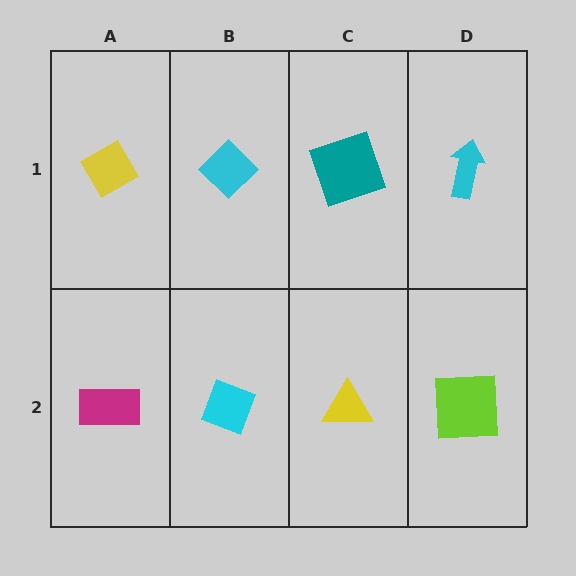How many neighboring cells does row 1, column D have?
2.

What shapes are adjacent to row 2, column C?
A teal square (row 1, column C), a cyan diamond (row 2, column B), a lime square (row 2, column D).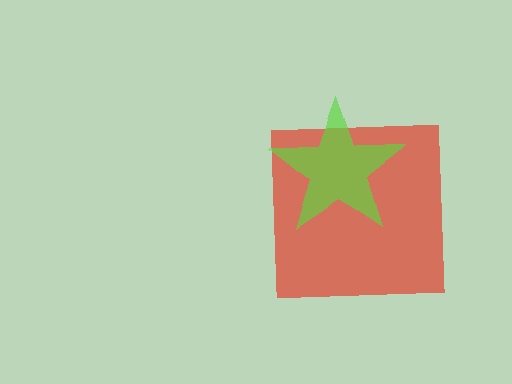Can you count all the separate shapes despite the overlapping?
Yes, there are 2 separate shapes.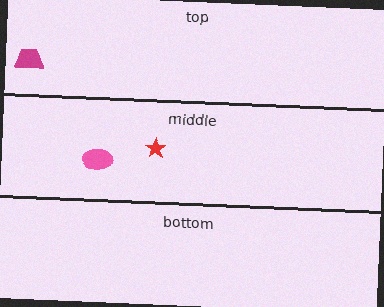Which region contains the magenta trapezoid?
The top region.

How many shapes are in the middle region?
2.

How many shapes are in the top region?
1.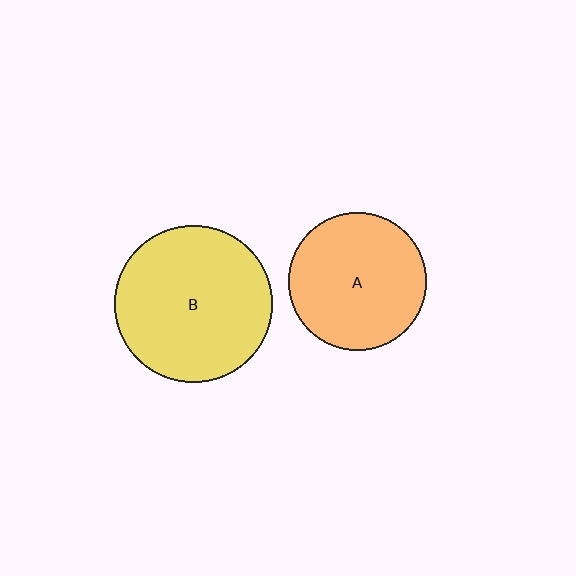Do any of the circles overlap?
No, none of the circles overlap.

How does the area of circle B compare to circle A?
Approximately 1.3 times.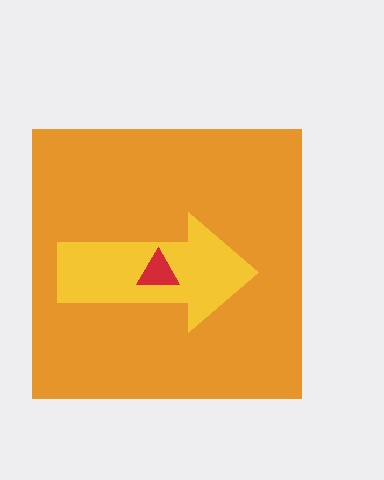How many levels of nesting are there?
3.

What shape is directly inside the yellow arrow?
The red triangle.